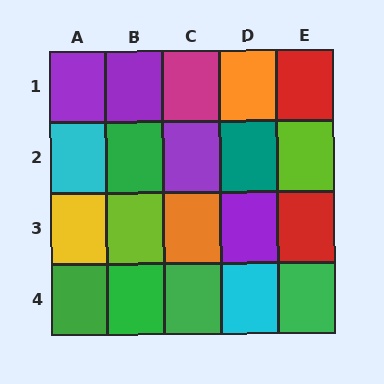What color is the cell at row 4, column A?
Green.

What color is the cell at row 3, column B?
Lime.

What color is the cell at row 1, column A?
Purple.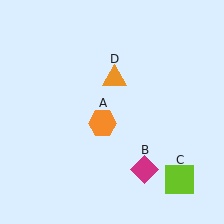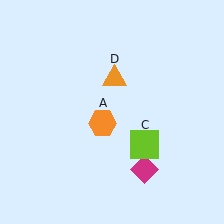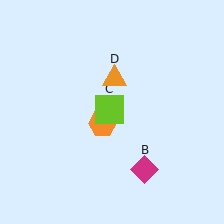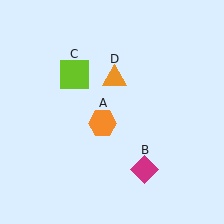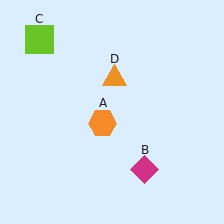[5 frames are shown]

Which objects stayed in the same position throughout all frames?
Orange hexagon (object A) and magenta diamond (object B) and orange triangle (object D) remained stationary.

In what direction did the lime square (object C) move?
The lime square (object C) moved up and to the left.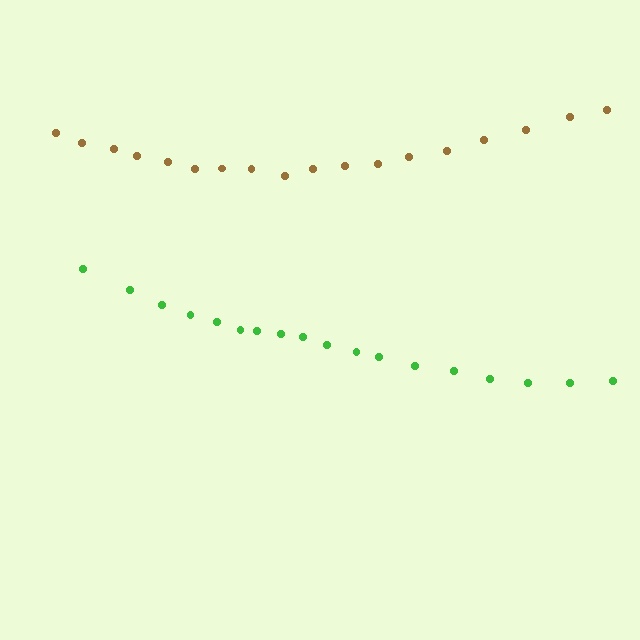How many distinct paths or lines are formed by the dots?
There are 2 distinct paths.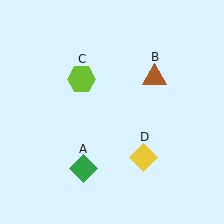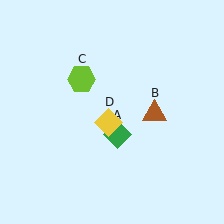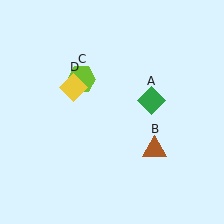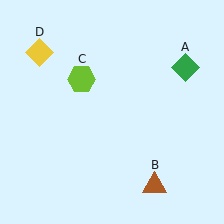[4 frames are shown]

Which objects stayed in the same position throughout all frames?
Lime hexagon (object C) remained stationary.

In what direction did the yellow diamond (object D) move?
The yellow diamond (object D) moved up and to the left.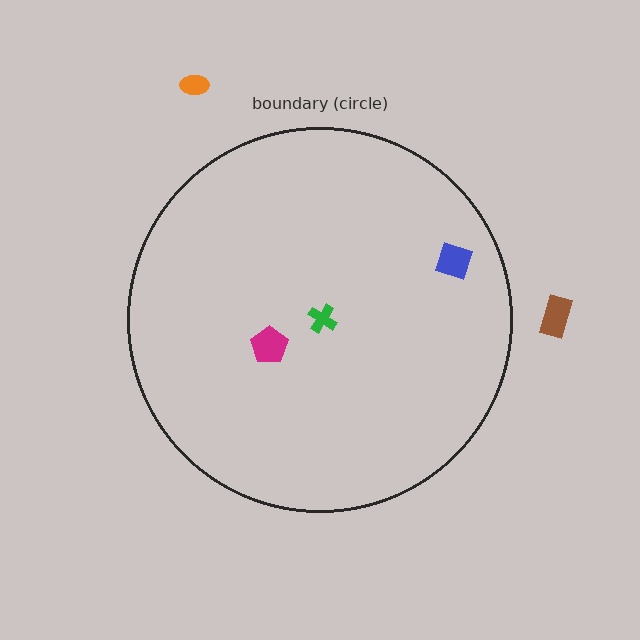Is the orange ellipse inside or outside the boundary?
Outside.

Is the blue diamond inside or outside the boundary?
Inside.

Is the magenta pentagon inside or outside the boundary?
Inside.